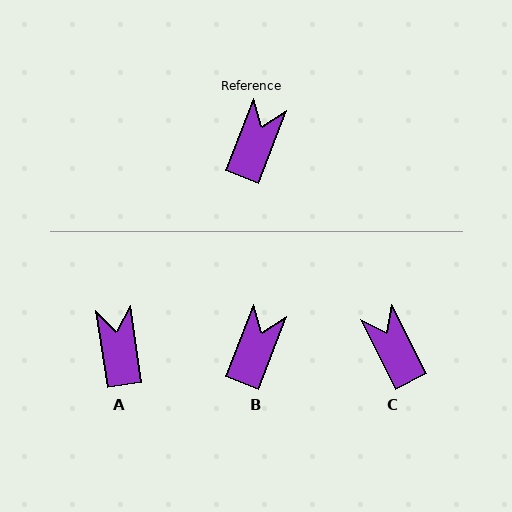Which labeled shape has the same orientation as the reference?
B.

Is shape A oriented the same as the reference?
No, it is off by about 30 degrees.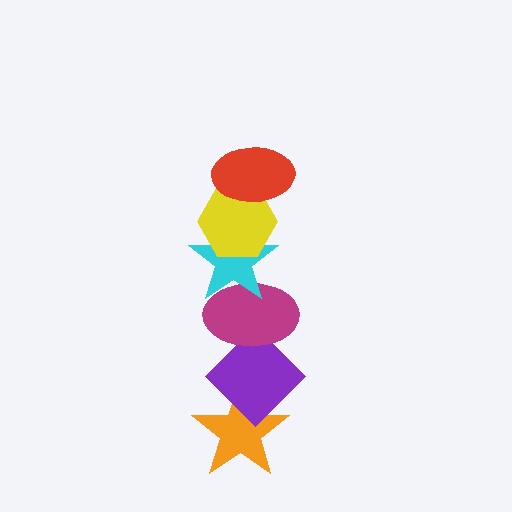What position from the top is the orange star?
The orange star is 6th from the top.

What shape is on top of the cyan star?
The yellow hexagon is on top of the cyan star.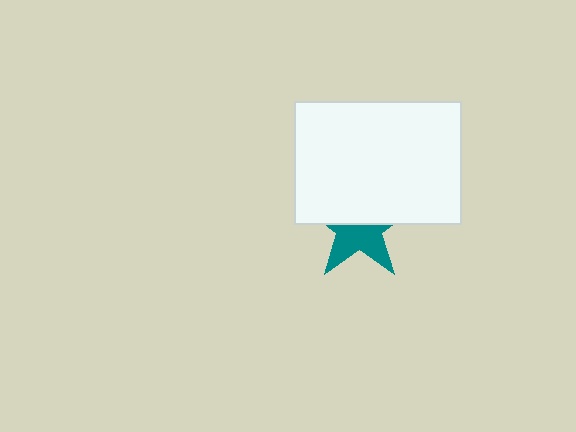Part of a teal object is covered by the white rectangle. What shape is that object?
It is a star.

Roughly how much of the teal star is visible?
About half of it is visible (roughly 47%).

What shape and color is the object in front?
The object in front is a white rectangle.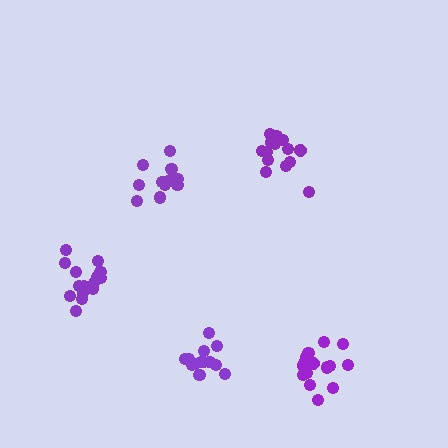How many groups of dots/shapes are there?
There are 5 groups.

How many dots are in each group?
Group 1: 15 dots, Group 2: 12 dots, Group 3: 15 dots, Group 4: 13 dots, Group 5: 15 dots (70 total).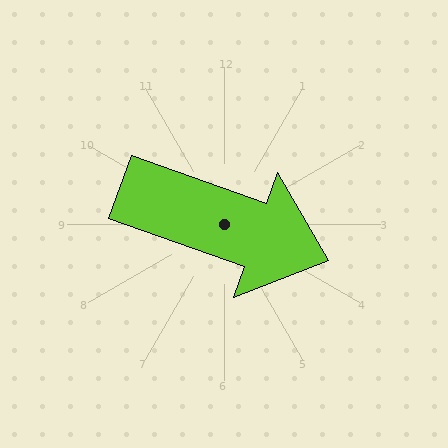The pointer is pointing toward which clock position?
Roughly 4 o'clock.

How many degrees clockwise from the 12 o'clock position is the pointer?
Approximately 110 degrees.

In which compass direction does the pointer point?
East.